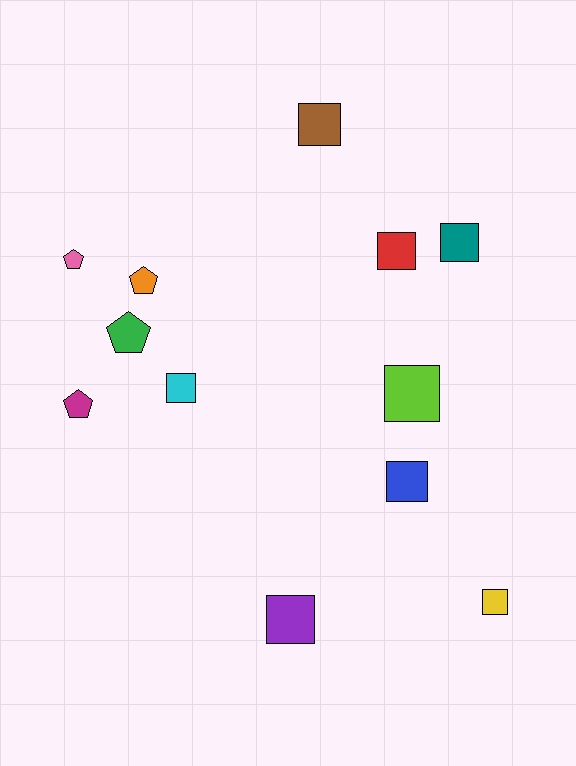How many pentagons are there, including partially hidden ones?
There are 4 pentagons.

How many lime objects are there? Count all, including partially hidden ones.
There is 1 lime object.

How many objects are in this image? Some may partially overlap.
There are 12 objects.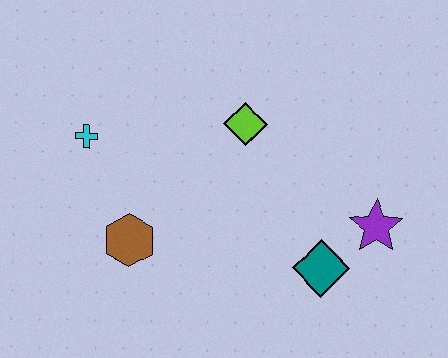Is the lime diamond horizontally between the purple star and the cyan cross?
Yes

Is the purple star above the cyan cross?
No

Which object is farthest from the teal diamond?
The cyan cross is farthest from the teal diamond.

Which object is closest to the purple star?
The teal diamond is closest to the purple star.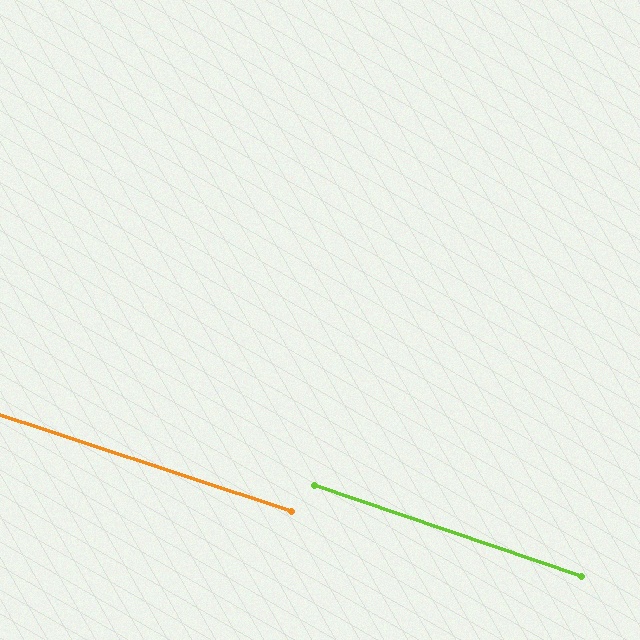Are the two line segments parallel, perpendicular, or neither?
Parallel — their directions differ by only 0.7°.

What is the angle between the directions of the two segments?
Approximately 1 degree.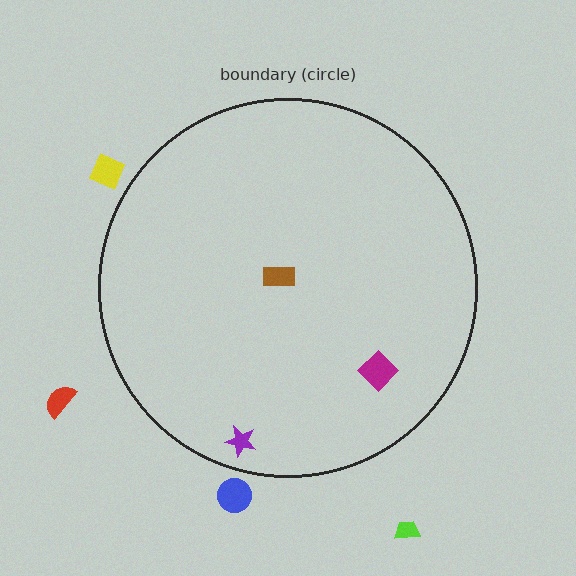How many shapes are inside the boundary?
3 inside, 4 outside.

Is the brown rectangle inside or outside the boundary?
Inside.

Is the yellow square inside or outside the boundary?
Outside.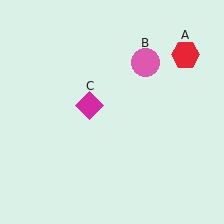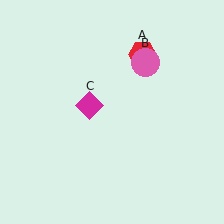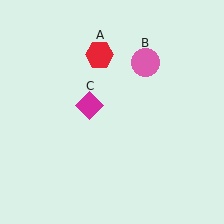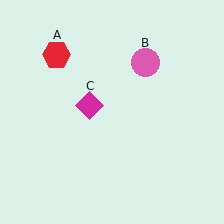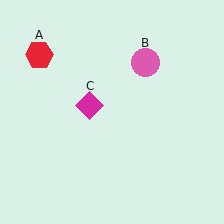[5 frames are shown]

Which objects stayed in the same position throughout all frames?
Pink circle (object B) and magenta diamond (object C) remained stationary.